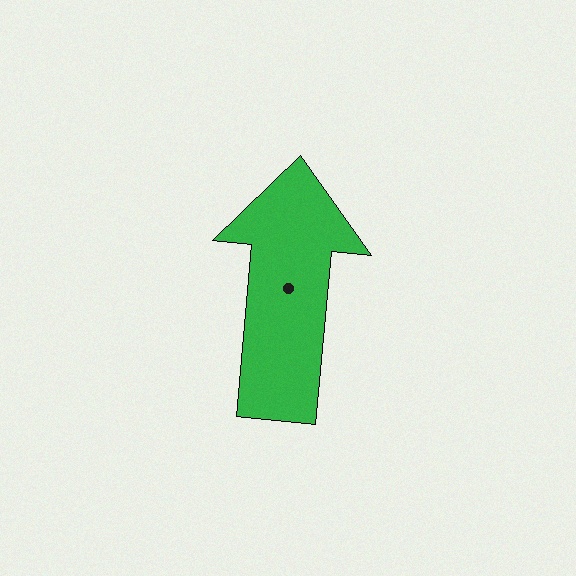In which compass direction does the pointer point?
North.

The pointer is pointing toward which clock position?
Roughly 12 o'clock.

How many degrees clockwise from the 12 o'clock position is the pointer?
Approximately 5 degrees.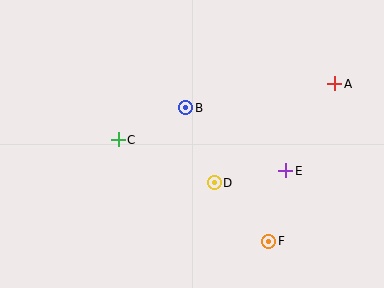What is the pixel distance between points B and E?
The distance between B and E is 118 pixels.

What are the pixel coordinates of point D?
Point D is at (214, 183).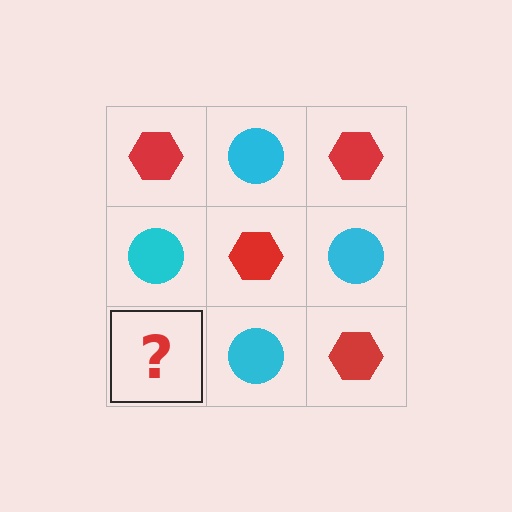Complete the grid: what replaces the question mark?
The question mark should be replaced with a red hexagon.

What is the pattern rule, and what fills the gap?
The rule is that it alternates red hexagon and cyan circle in a checkerboard pattern. The gap should be filled with a red hexagon.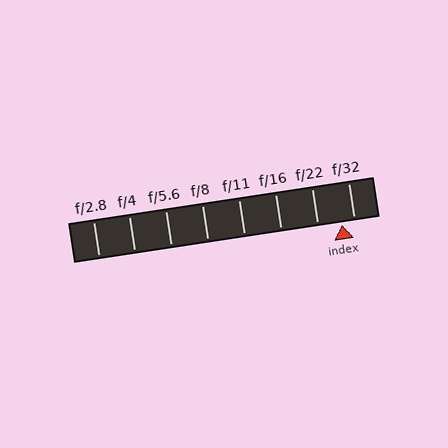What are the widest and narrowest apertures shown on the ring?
The widest aperture shown is f/2.8 and the narrowest is f/32.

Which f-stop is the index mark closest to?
The index mark is closest to f/32.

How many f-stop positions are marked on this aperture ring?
There are 8 f-stop positions marked.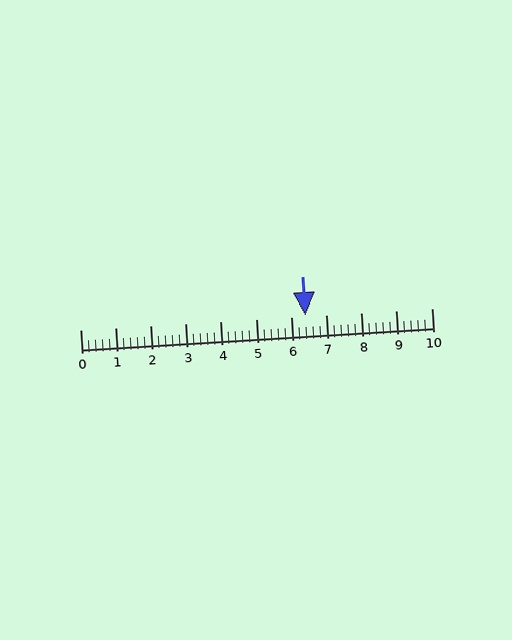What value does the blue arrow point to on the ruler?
The blue arrow points to approximately 6.4.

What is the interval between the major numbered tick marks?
The major tick marks are spaced 1 units apart.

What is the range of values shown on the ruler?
The ruler shows values from 0 to 10.